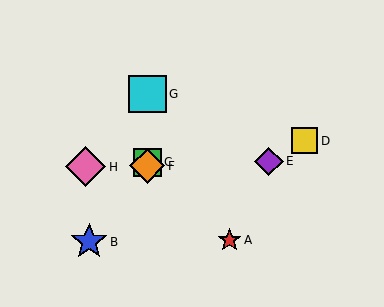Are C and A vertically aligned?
No, C is at x≈147 and A is at x≈230.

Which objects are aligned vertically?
Objects C, F, G are aligned vertically.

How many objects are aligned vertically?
3 objects (C, F, G) are aligned vertically.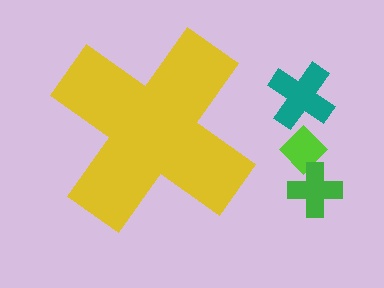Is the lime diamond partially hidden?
No, the lime diamond is fully visible.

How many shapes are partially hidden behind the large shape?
0 shapes are partially hidden.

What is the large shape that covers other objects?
A yellow cross.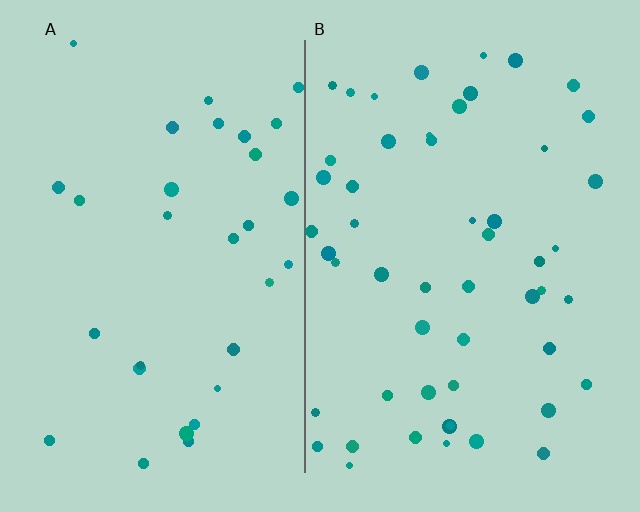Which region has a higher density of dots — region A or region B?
B (the right).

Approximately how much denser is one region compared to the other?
Approximately 1.7× — region B over region A.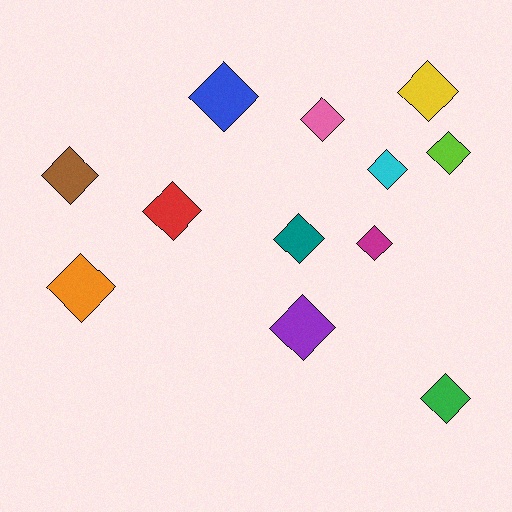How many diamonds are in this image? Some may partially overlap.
There are 12 diamonds.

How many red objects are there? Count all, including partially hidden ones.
There is 1 red object.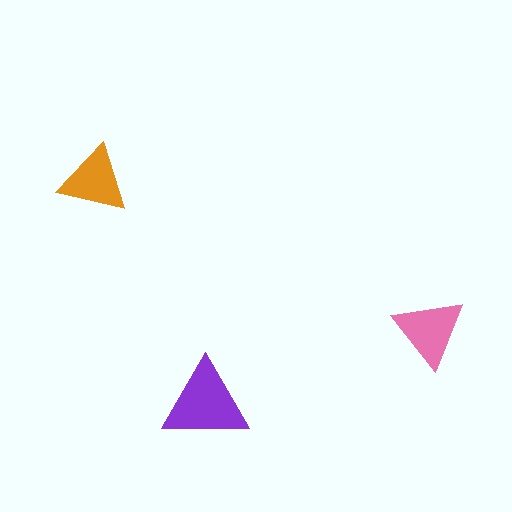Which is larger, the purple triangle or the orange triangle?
The purple one.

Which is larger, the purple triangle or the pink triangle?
The purple one.